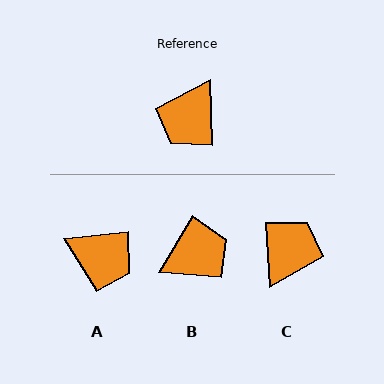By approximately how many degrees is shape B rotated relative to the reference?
Approximately 148 degrees counter-clockwise.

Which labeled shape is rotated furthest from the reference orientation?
C, about 177 degrees away.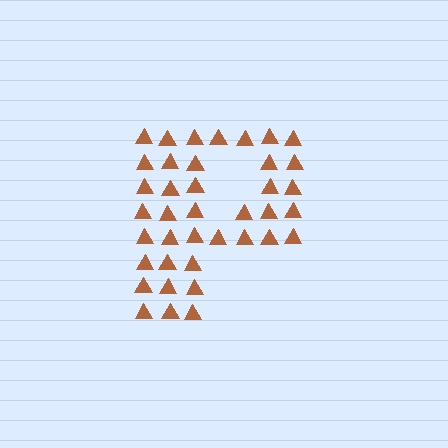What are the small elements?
The small elements are triangles.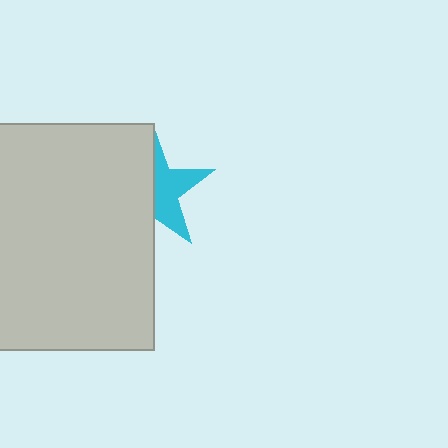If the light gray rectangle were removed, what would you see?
You would see the complete cyan star.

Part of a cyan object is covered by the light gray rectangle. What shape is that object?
It is a star.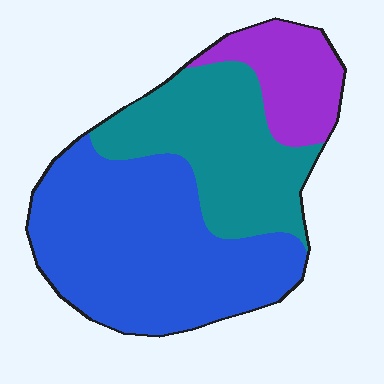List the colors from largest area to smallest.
From largest to smallest: blue, teal, purple.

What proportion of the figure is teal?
Teal covers around 35% of the figure.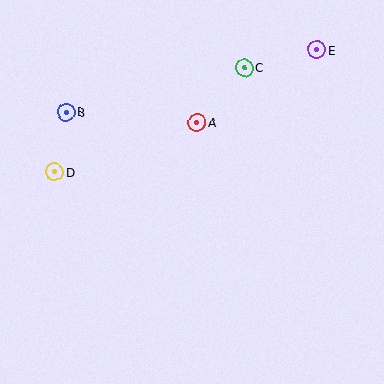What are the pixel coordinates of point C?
Point C is at (244, 67).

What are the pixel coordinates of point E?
Point E is at (317, 50).